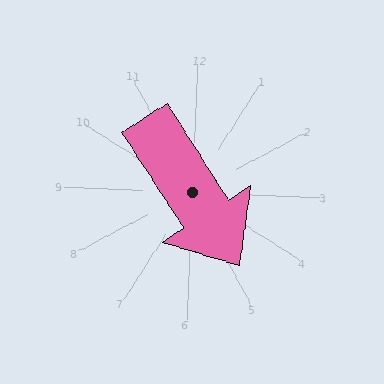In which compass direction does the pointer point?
Southeast.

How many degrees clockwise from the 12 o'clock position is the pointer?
Approximately 145 degrees.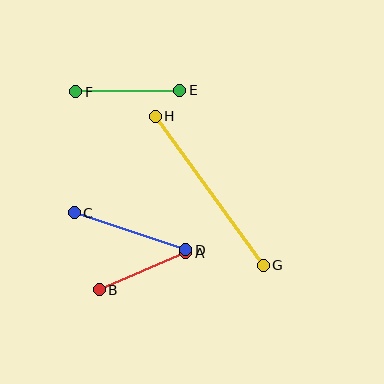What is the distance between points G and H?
The distance is approximately 184 pixels.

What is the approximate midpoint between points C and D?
The midpoint is at approximately (130, 231) pixels.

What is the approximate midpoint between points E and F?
The midpoint is at approximately (128, 91) pixels.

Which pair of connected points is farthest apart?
Points G and H are farthest apart.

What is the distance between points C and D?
The distance is approximately 118 pixels.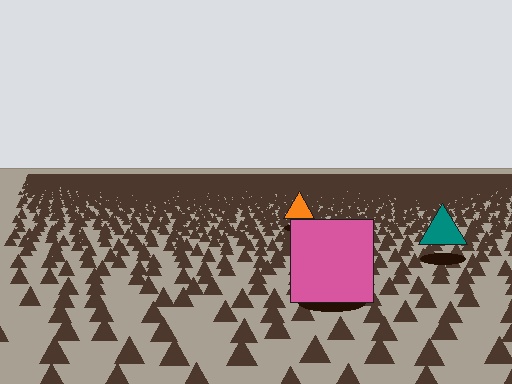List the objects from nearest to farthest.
From nearest to farthest: the pink square, the teal triangle, the orange triangle.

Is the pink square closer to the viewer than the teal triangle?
Yes. The pink square is closer — you can tell from the texture gradient: the ground texture is coarser near it.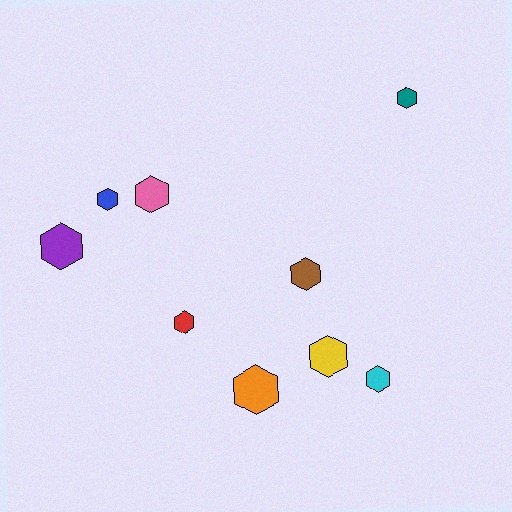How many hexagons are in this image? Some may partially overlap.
There are 9 hexagons.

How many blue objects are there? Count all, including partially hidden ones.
There is 1 blue object.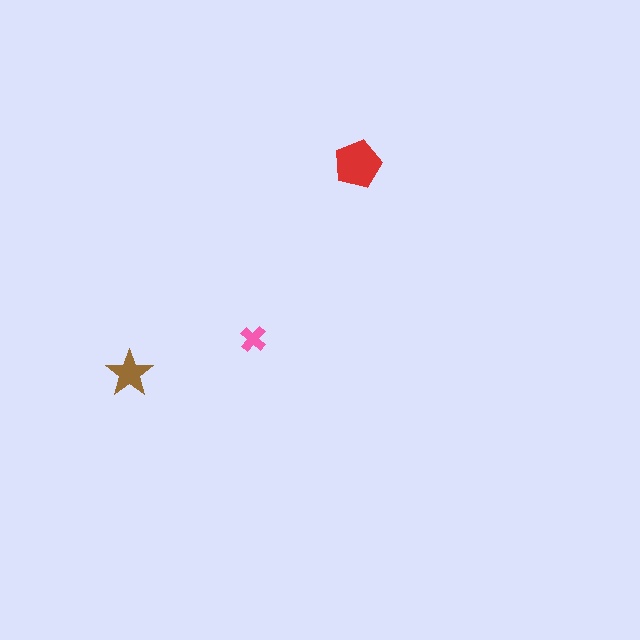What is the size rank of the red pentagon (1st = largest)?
1st.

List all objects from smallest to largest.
The pink cross, the brown star, the red pentagon.